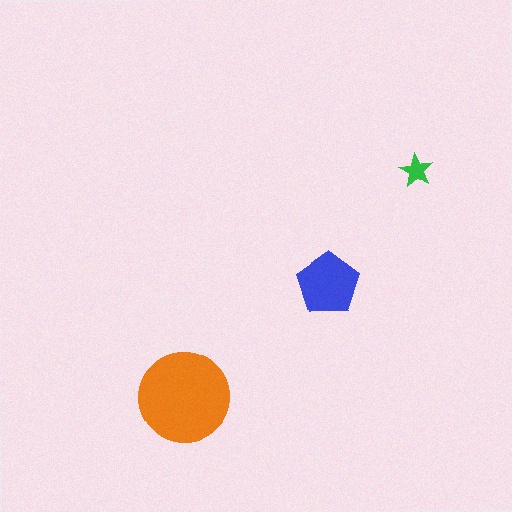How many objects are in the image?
There are 3 objects in the image.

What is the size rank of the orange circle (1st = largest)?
1st.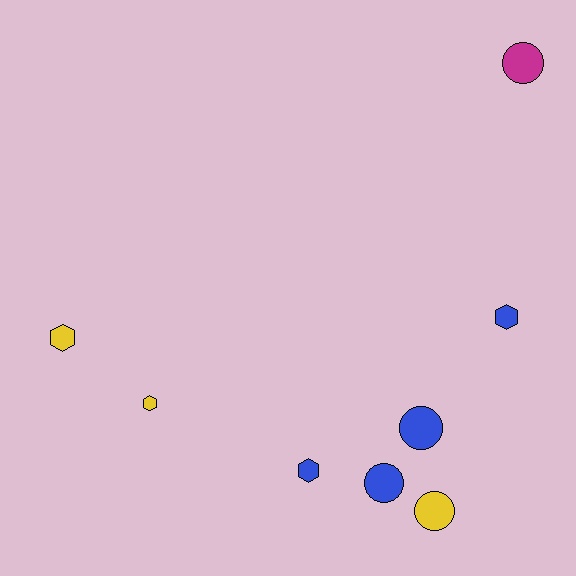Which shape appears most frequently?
Hexagon, with 4 objects.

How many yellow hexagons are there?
There are 2 yellow hexagons.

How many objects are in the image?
There are 8 objects.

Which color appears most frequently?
Blue, with 4 objects.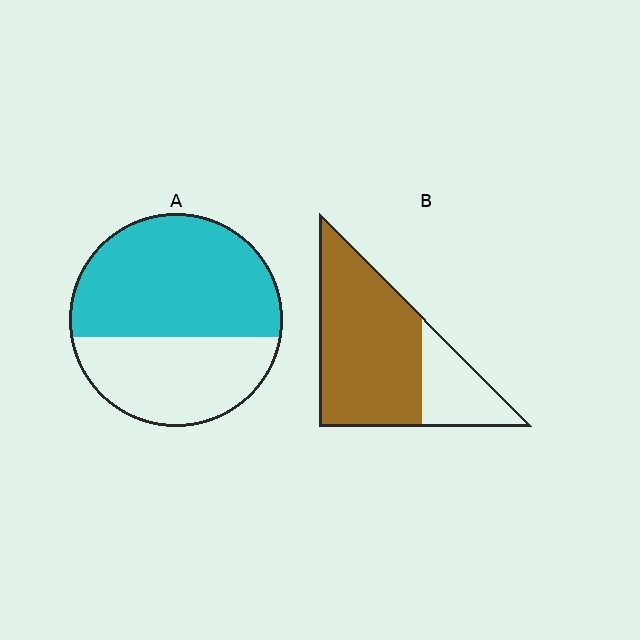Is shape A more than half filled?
Yes.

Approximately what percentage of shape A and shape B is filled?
A is approximately 60% and B is approximately 75%.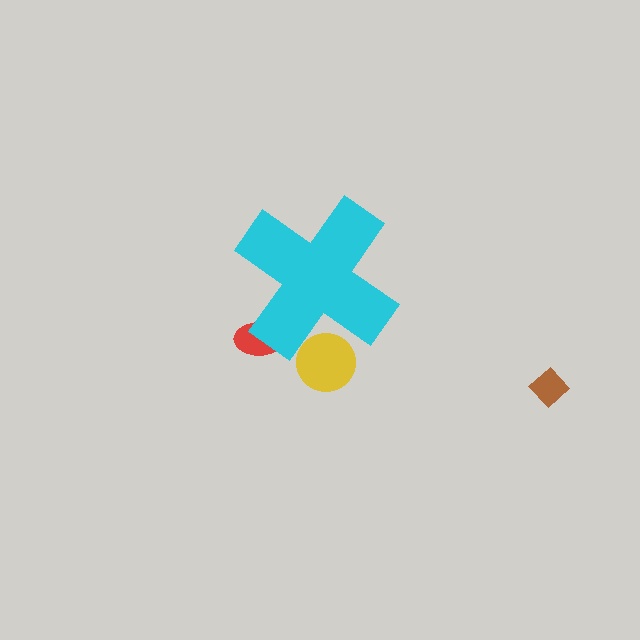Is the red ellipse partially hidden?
Yes, the red ellipse is partially hidden behind the cyan cross.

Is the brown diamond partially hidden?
No, the brown diamond is fully visible.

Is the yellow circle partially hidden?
Yes, the yellow circle is partially hidden behind the cyan cross.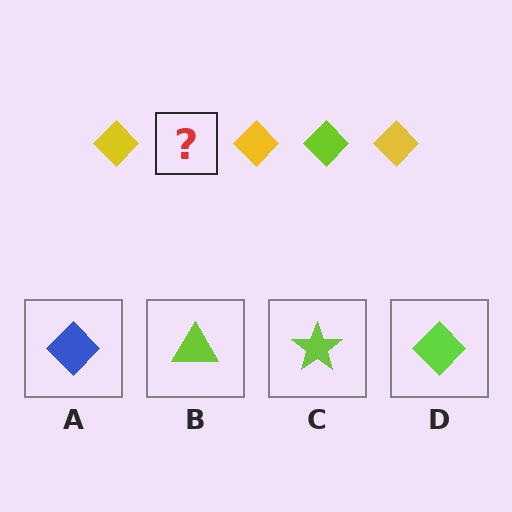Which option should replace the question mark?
Option D.